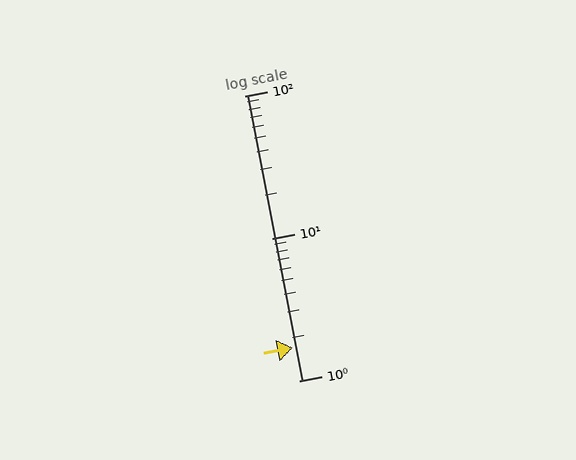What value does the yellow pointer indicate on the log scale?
The pointer indicates approximately 1.7.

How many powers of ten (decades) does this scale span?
The scale spans 2 decades, from 1 to 100.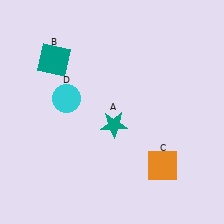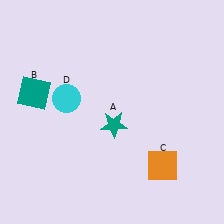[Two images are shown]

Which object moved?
The teal square (B) moved down.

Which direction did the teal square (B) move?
The teal square (B) moved down.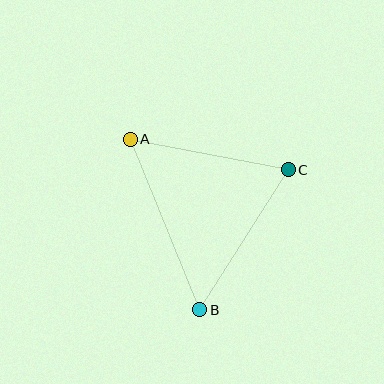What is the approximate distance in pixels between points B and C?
The distance between B and C is approximately 166 pixels.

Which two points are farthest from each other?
Points A and B are farthest from each other.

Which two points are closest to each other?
Points A and C are closest to each other.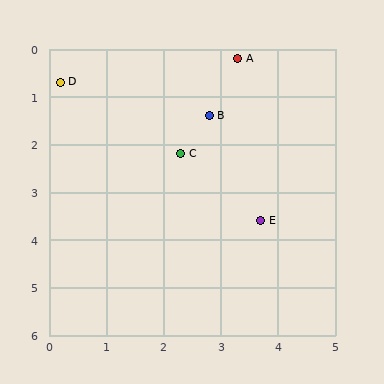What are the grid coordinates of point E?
Point E is at approximately (3.7, 3.6).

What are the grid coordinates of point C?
Point C is at approximately (2.3, 2.2).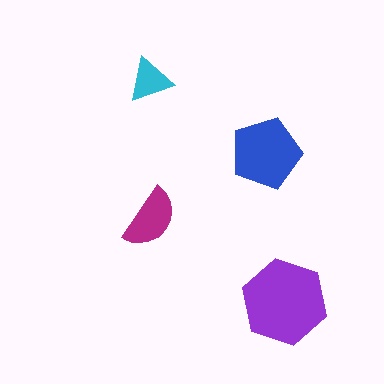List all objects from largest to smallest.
The purple hexagon, the blue pentagon, the magenta semicircle, the cyan triangle.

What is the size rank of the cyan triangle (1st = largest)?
4th.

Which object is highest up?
The cyan triangle is topmost.